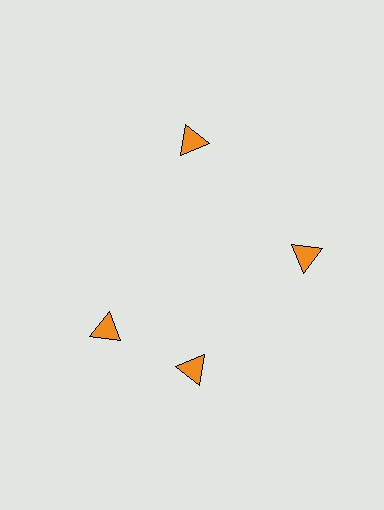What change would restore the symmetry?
The symmetry would be restored by rotating it back into even spacing with its neighbors so that all 4 triangles sit at equal angles and equal distance from the center.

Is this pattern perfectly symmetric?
No. The 4 orange triangles are arranged in a ring, but one element near the 9 o'clock position is rotated out of alignment along the ring, breaking the 4-fold rotational symmetry.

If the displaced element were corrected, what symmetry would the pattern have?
It would have 4-fold rotational symmetry — the pattern would map onto itself every 90 degrees.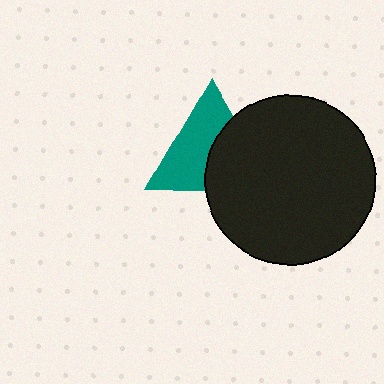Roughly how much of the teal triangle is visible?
About half of it is visible (roughly 57%).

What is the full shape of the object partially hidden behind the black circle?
The partially hidden object is a teal triangle.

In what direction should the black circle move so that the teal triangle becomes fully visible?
The black circle should move right. That is the shortest direction to clear the overlap and leave the teal triangle fully visible.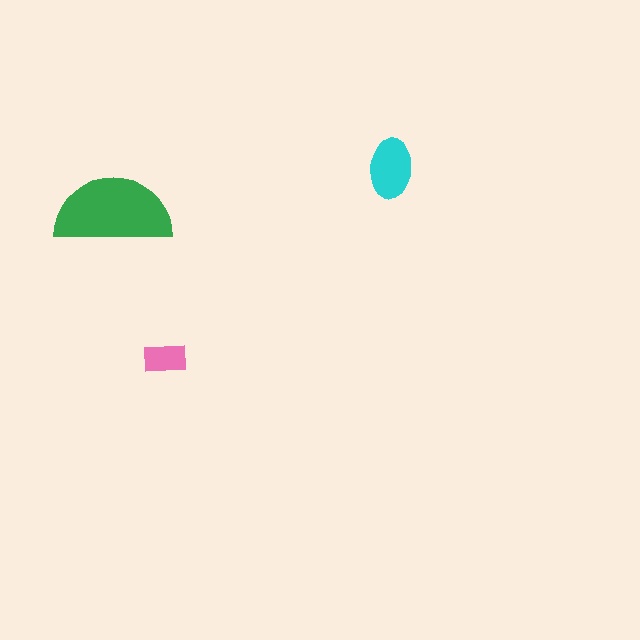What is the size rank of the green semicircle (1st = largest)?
1st.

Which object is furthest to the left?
The green semicircle is leftmost.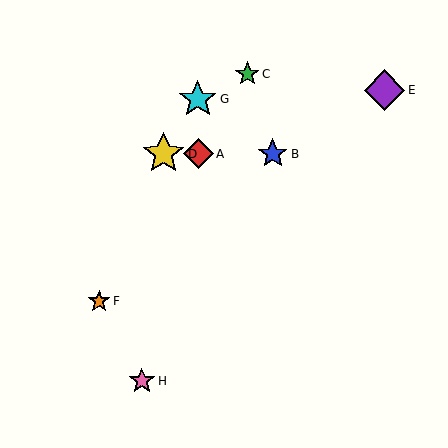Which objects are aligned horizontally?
Objects A, B, D are aligned horizontally.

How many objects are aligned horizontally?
3 objects (A, B, D) are aligned horizontally.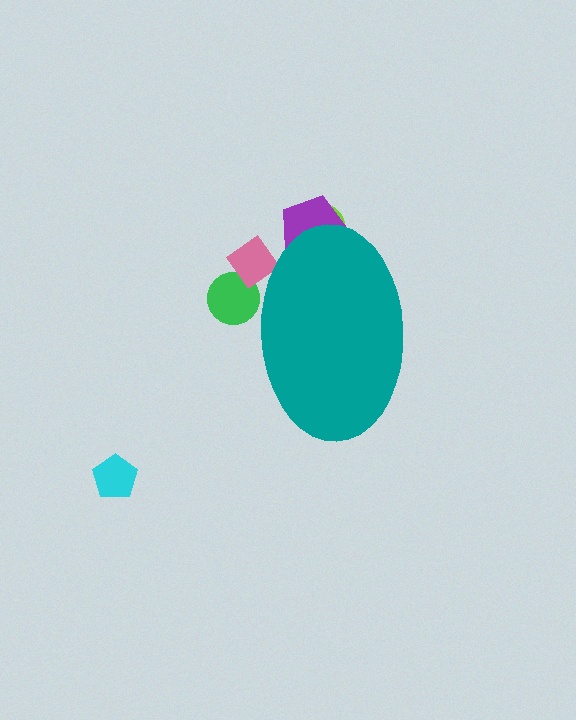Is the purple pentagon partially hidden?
Yes, the purple pentagon is partially hidden behind the teal ellipse.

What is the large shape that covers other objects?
A teal ellipse.